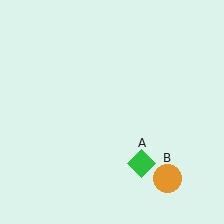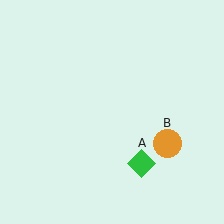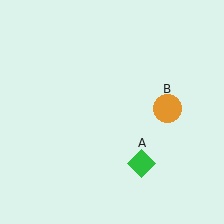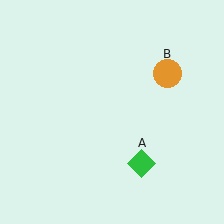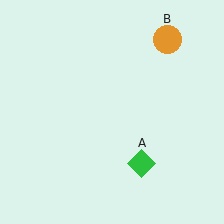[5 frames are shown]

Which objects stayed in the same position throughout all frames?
Green diamond (object A) remained stationary.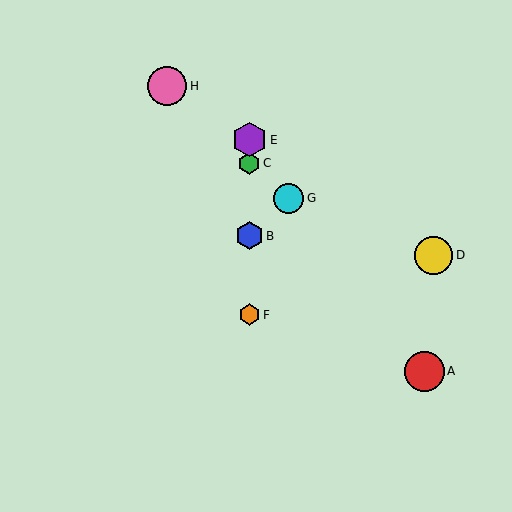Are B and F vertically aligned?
Yes, both are at x≈249.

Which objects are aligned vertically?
Objects B, C, E, F are aligned vertically.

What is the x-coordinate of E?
Object E is at x≈249.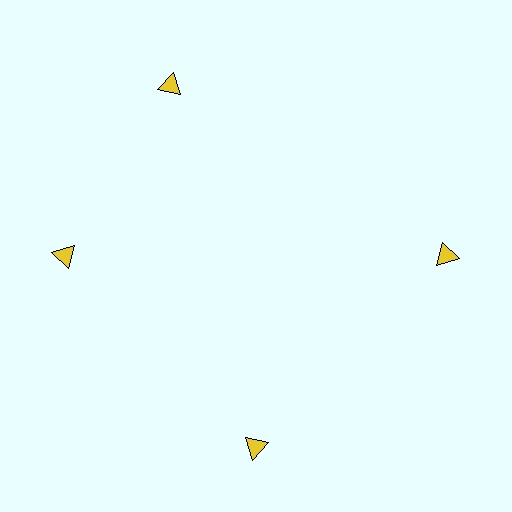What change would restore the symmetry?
The symmetry would be restored by rotating it back into even spacing with its neighbors so that all 4 triangles sit at equal angles and equal distance from the center.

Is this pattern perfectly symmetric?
No. The 4 yellow triangles are arranged in a ring, but one element near the 12 o'clock position is rotated out of alignment along the ring, breaking the 4-fold rotational symmetry.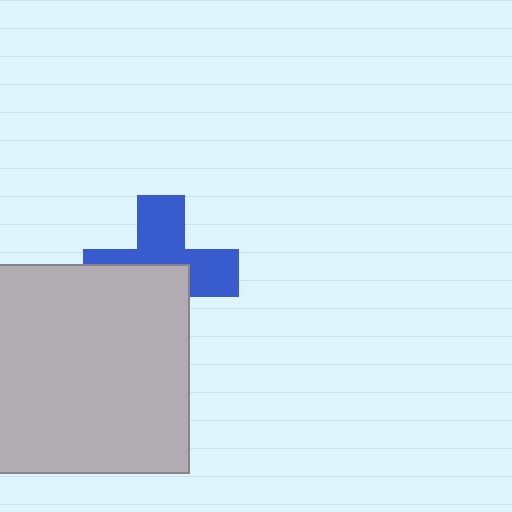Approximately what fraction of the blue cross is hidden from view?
Roughly 49% of the blue cross is hidden behind the light gray square.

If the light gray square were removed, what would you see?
You would see the complete blue cross.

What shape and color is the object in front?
The object in front is a light gray square.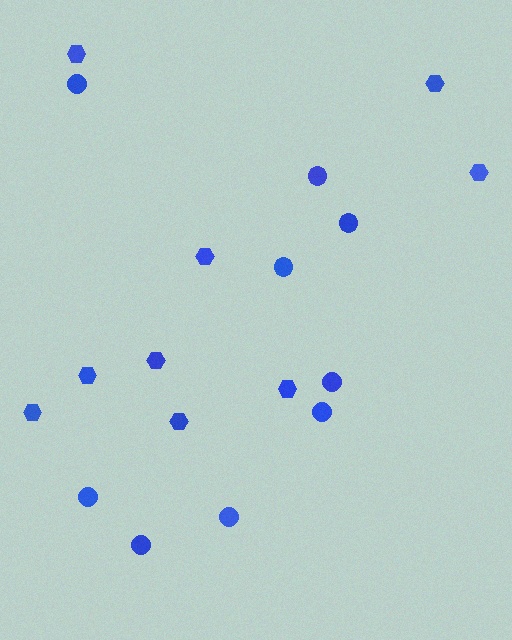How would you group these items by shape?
There are 2 groups: one group of circles (9) and one group of hexagons (9).